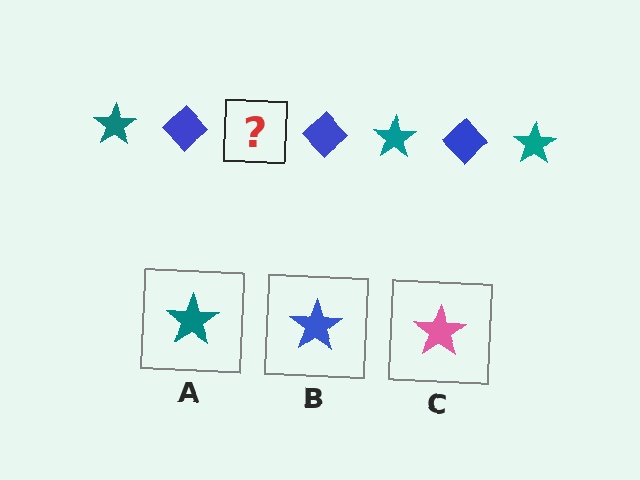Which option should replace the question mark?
Option A.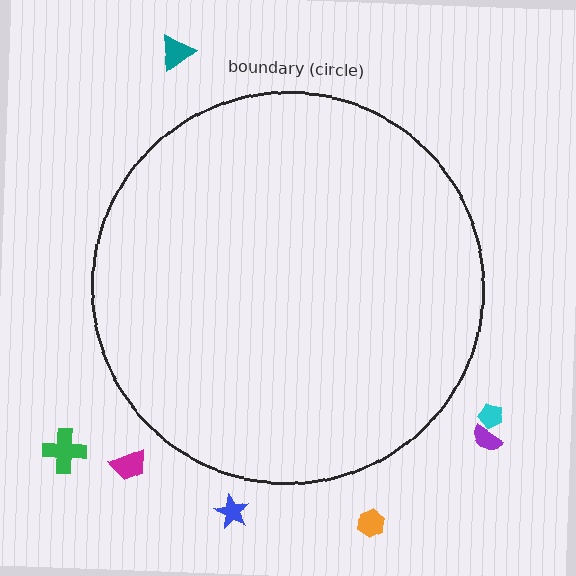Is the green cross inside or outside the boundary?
Outside.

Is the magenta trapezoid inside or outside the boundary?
Outside.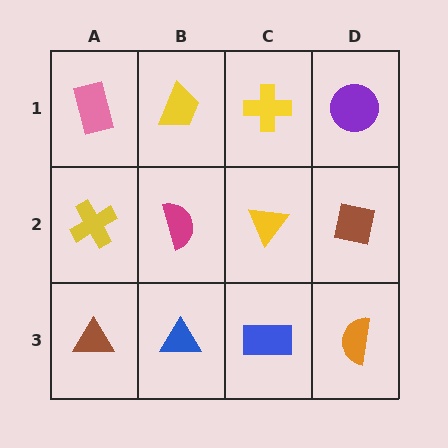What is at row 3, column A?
A brown triangle.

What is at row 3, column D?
An orange semicircle.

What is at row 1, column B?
A yellow trapezoid.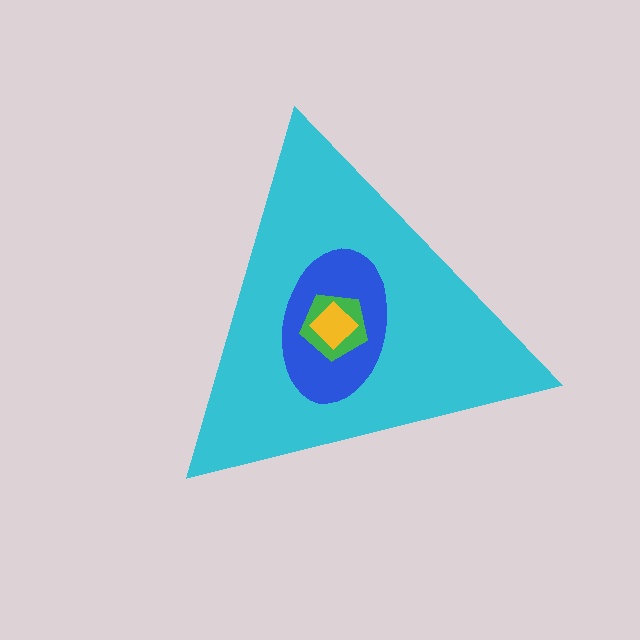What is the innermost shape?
The yellow diamond.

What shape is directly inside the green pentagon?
The yellow diamond.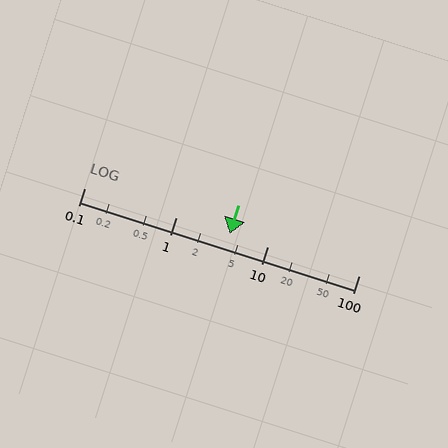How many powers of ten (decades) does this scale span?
The scale spans 3 decades, from 0.1 to 100.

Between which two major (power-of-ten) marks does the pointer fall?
The pointer is between 1 and 10.